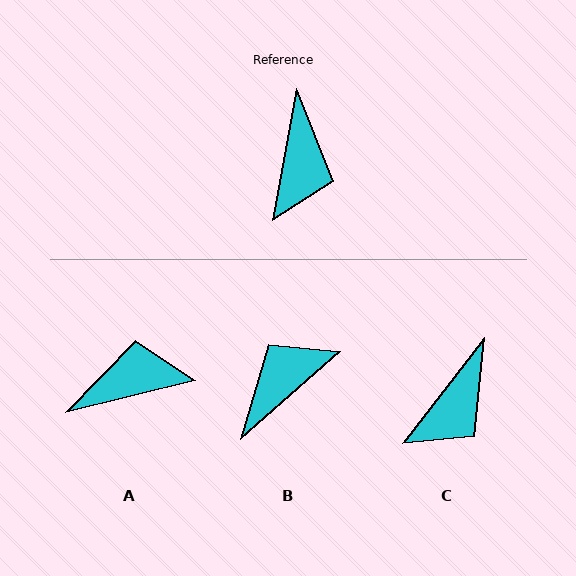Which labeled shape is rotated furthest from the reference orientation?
B, about 142 degrees away.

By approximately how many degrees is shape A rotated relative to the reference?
Approximately 114 degrees counter-clockwise.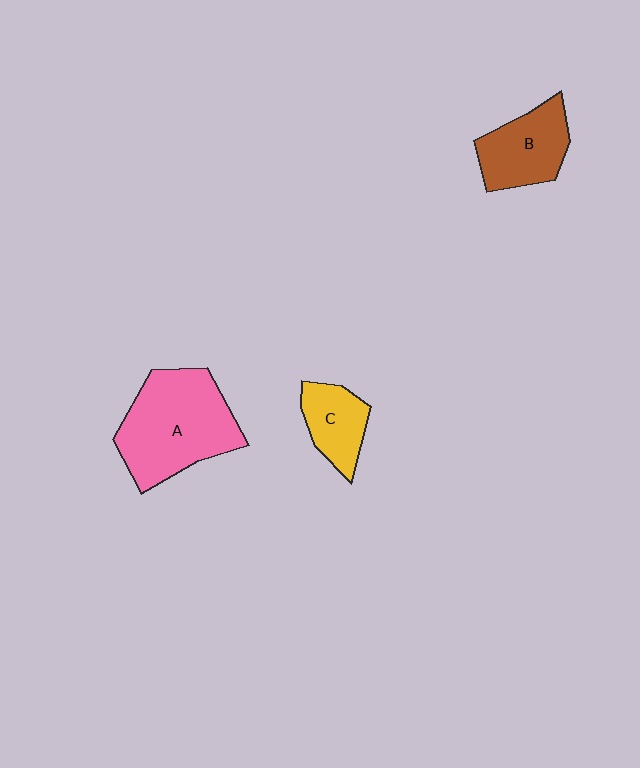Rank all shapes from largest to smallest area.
From largest to smallest: A (pink), B (brown), C (yellow).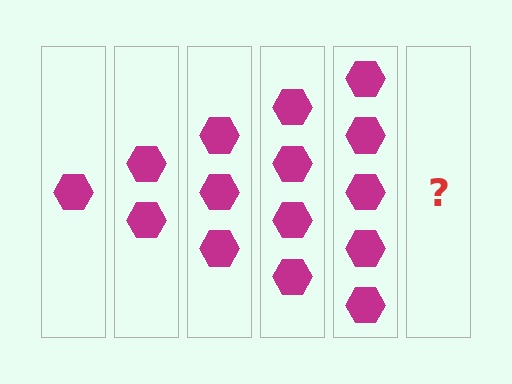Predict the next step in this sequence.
The next step is 6 hexagons.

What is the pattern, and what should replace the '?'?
The pattern is that each step adds one more hexagon. The '?' should be 6 hexagons.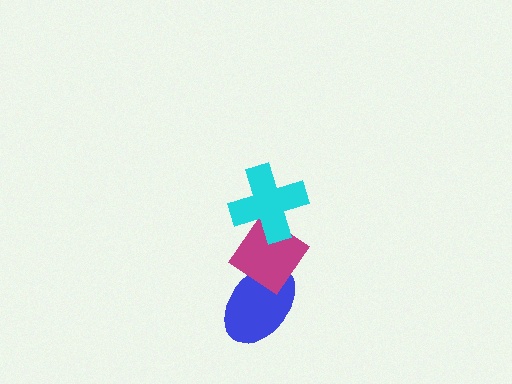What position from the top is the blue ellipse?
The blue ellipse is 3rd from the top.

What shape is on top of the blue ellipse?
The magenta diamond is on top of the blue ellipse.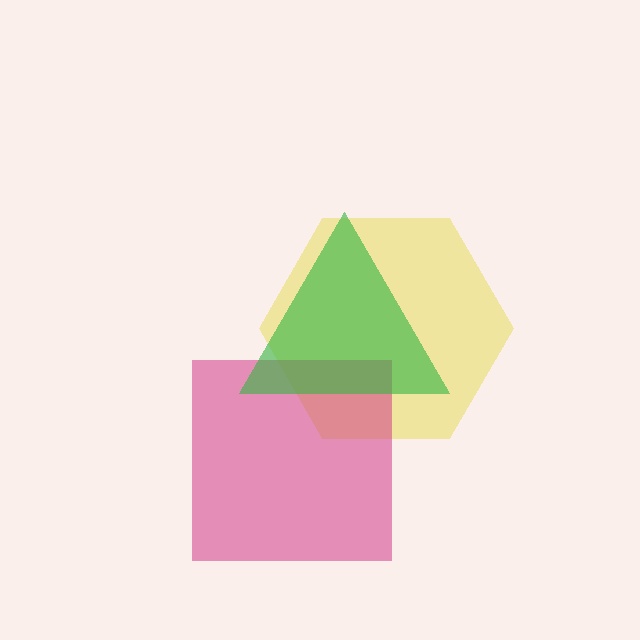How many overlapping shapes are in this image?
There are 3 overlapping shapes in the image.